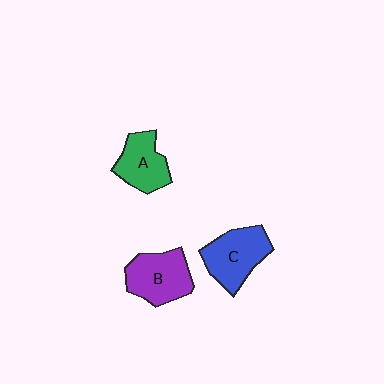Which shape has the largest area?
Shape C (blue).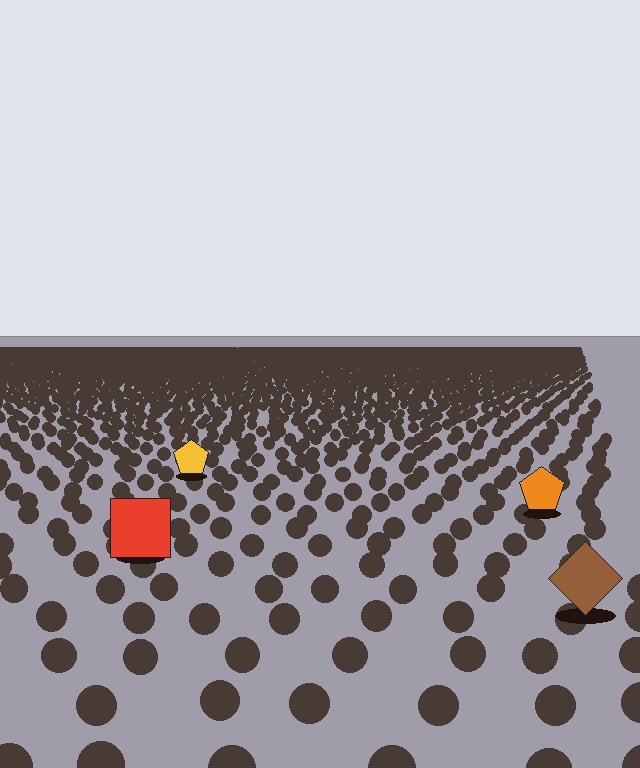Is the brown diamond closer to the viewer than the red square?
Yes. The brown diamond is closer — you can tell from the texture gradient: the ground texture is coarser near it.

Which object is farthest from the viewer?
The yellow pentagon is farthest from the viewer. It appears smaller and the ground texture around it is denser.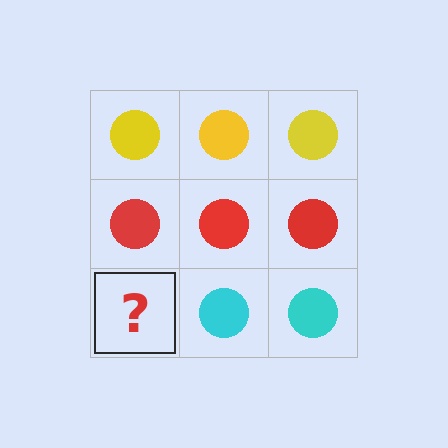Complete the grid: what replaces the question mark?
The question mark should be replaced with a cyan circle.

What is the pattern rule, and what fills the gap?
The rule is that each row has a consistent color. The gap should be filled with a cyan circle.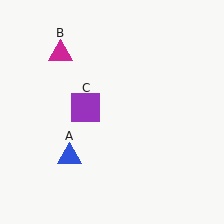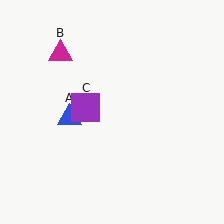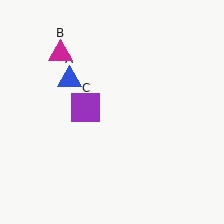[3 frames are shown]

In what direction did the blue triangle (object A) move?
The blue triangle (object A) moved up.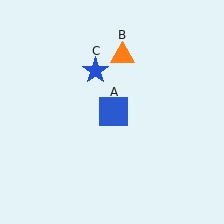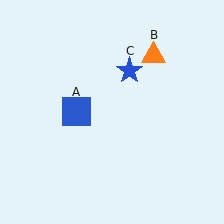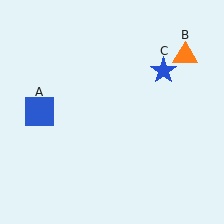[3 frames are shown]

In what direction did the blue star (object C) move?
The blue star (object C) moved right.